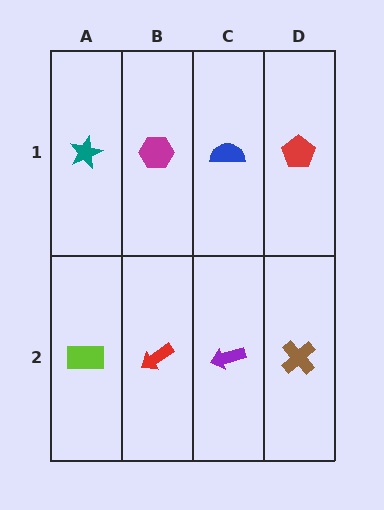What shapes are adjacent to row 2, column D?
A red pentagon (row 1, column D), a purple arrow (row 2, column C).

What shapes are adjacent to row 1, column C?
A purple arrow (row 2, column C), a magenta hexagon (row 1, column B), a red pentagon (row 1, column D).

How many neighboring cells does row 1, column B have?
3.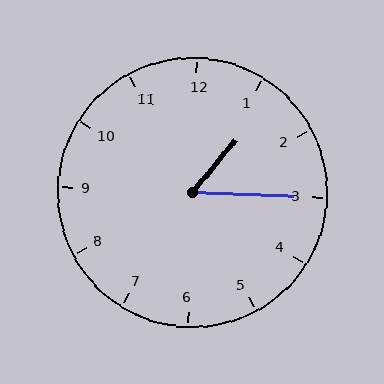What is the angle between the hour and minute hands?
Approximately 52 degrees.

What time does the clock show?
1:15.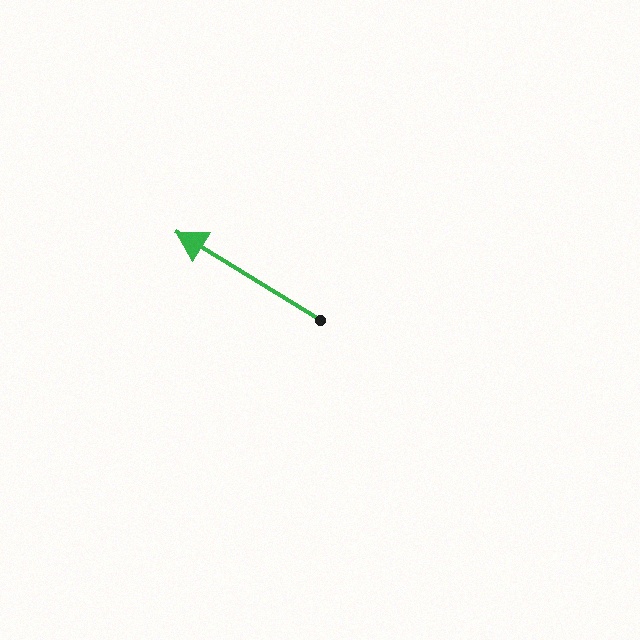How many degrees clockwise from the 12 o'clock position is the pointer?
Approximately 301 degrees.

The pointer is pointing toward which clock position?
Roughly 10 o'clock.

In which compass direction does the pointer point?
Northwest.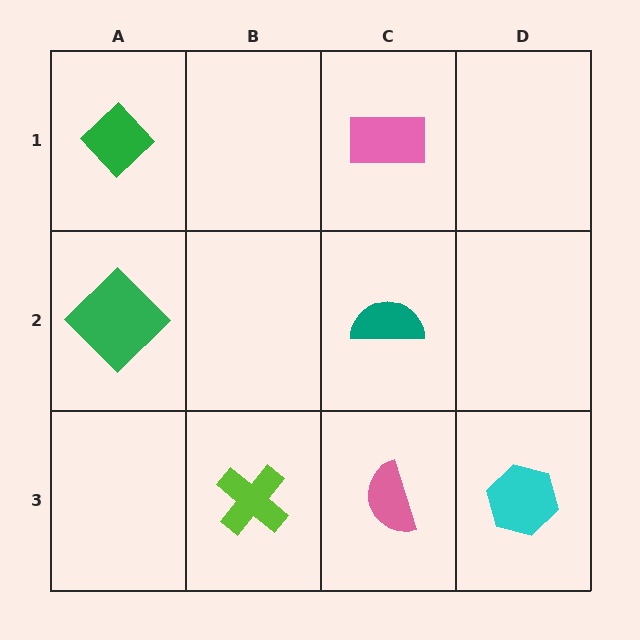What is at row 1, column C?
A pink rectangle.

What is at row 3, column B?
A lime cross.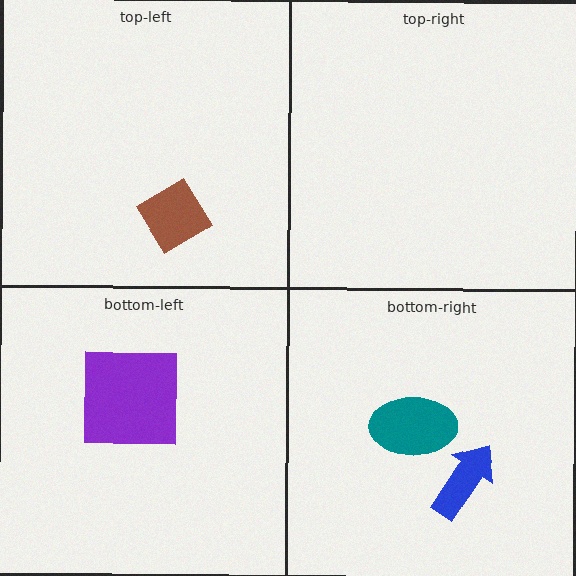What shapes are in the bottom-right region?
The blue arrow, the teal ellipse.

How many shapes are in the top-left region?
1.